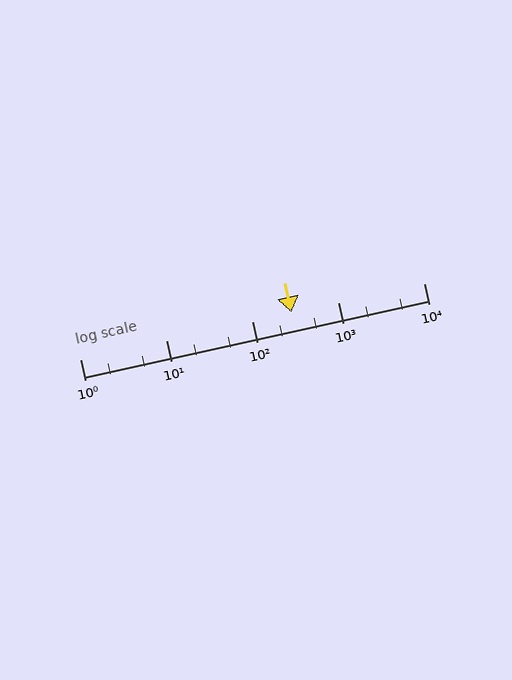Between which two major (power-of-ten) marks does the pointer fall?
The pointer is between 100 and 1000.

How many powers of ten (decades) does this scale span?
The scale spans 4 decades, from 1 to 10000.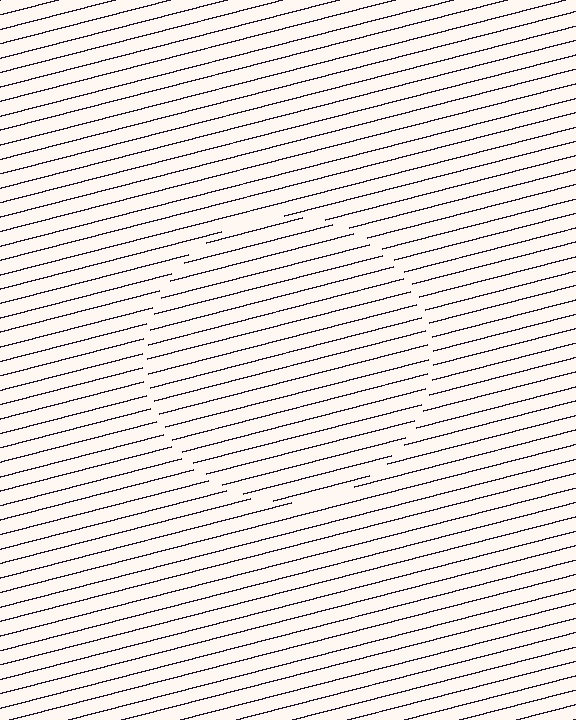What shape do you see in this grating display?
An illusory circle. The interior of the shape contains the same grating, shifted by half a period — the contour is defined by the phase discontinuity where line-ends from the inner and outer gratings abut.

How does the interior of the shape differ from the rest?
The interior of the shape contains the same grating, shifted by half a period — the contour is defined by the phase discontinuity where line-ends from the inner and outer gratings abut.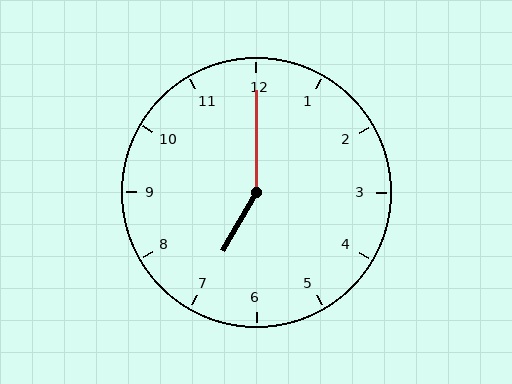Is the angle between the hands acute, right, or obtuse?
It is obtuse.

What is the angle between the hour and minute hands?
Approximately 150 degrees.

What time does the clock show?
7:00.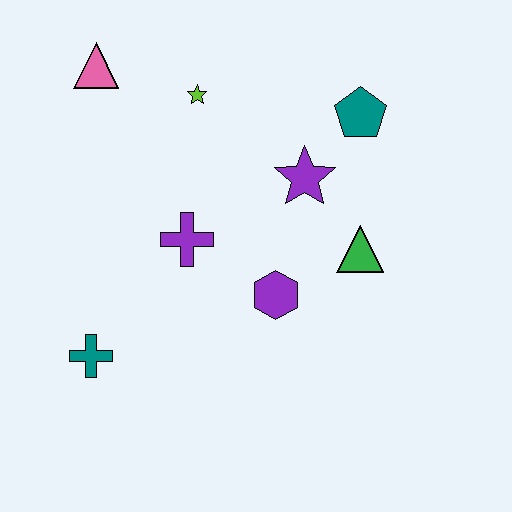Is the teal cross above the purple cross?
No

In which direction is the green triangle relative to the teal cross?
The green triangle is to the right of the teal cross.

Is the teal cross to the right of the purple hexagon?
No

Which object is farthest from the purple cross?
The teal pentagon is farthest from the purple cross.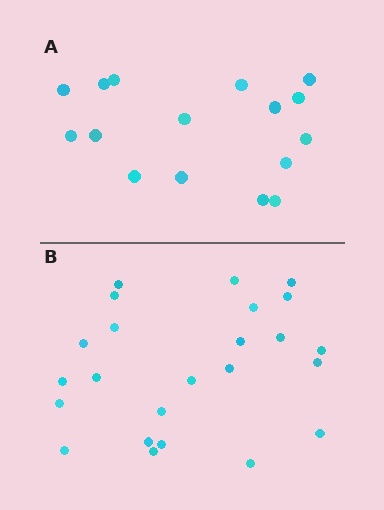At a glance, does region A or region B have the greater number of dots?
Region B (the bottom region) has more dots.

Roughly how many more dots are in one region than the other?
Region B has roughly 8 or so more dots than region A.